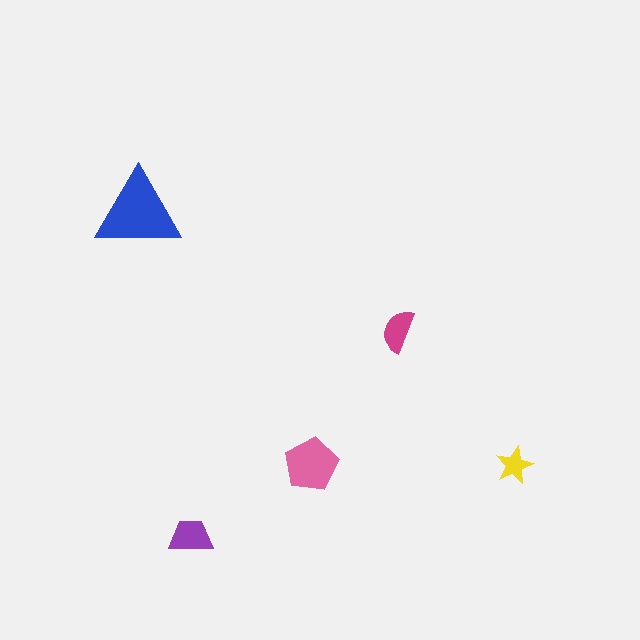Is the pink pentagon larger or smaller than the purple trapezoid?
Larger.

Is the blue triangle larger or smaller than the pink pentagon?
Larger.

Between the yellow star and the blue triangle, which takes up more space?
The blue triangle.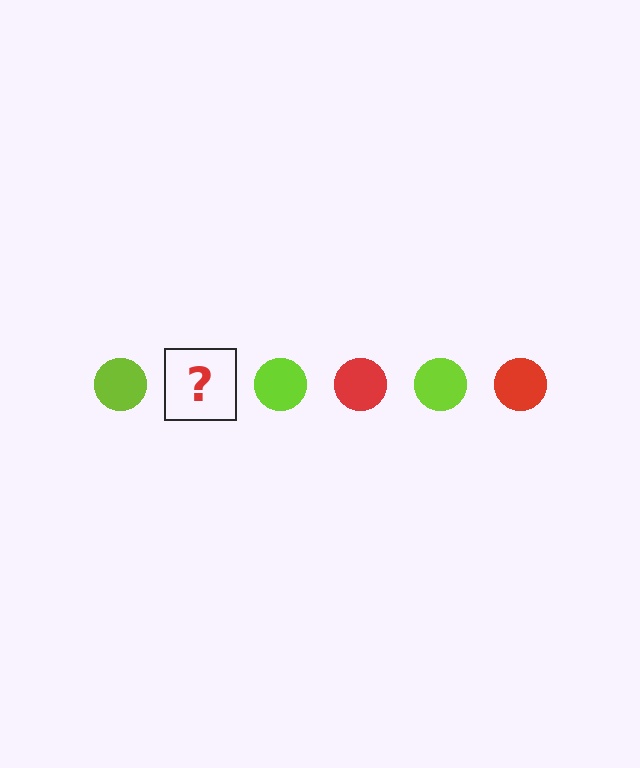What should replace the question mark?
The question mark should be replaced with a red circle.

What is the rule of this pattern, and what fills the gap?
The rule is that the pattern cycles through lime, red circles. The gap should be filled with a red circle.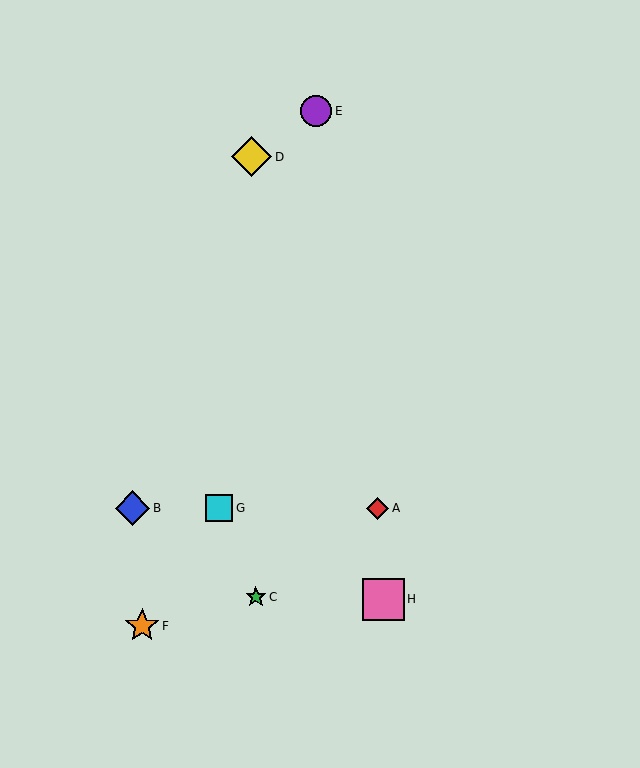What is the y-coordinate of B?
Object B is at y≈508.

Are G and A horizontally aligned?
Yes, both are at y≈508.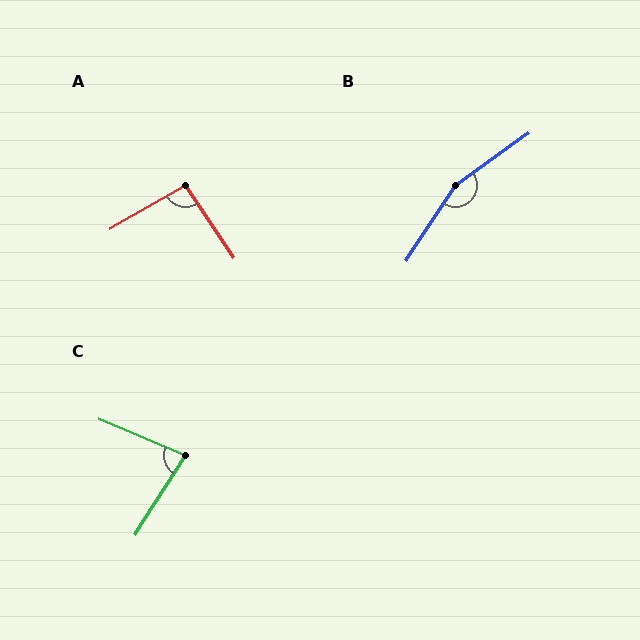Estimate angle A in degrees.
Approximately 94 degrees.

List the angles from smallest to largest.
C (81°), A (94°), B (159°).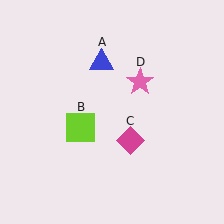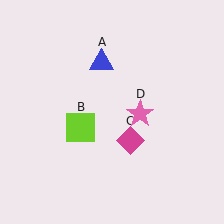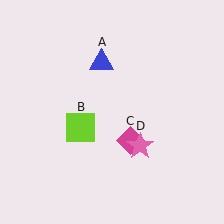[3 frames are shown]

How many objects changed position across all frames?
1 object changed position: pink star (object D).